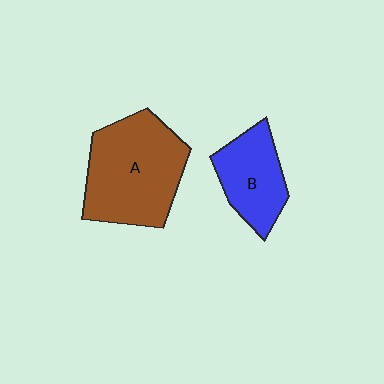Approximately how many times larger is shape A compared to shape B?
Approximately 1.7 times.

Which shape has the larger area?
Shape A (brown).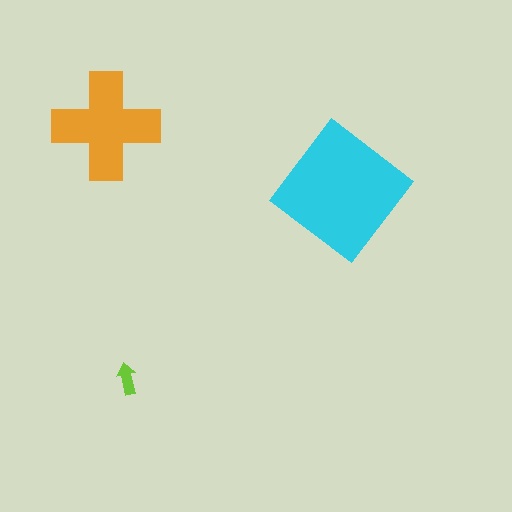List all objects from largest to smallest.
The cyan diamond, the orange cross, the lime arrow.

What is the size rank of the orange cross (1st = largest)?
2nd.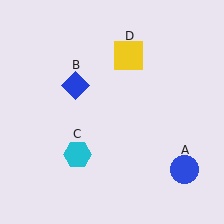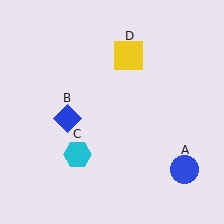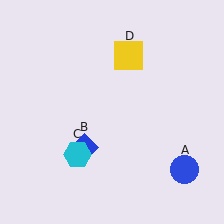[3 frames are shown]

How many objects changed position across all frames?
1 object changed position: blue diamond (object B).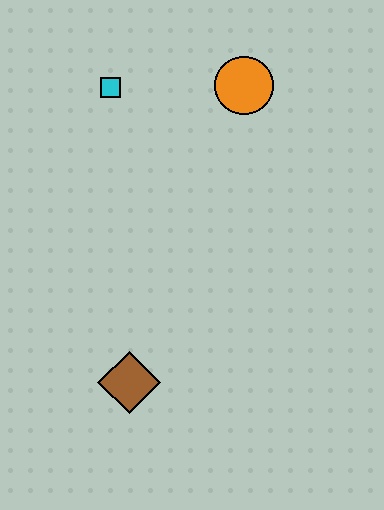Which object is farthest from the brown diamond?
The orange circle is farthest from the brown diamond.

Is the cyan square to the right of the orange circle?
No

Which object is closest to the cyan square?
The orange circle is closest to the cyan square.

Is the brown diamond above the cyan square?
No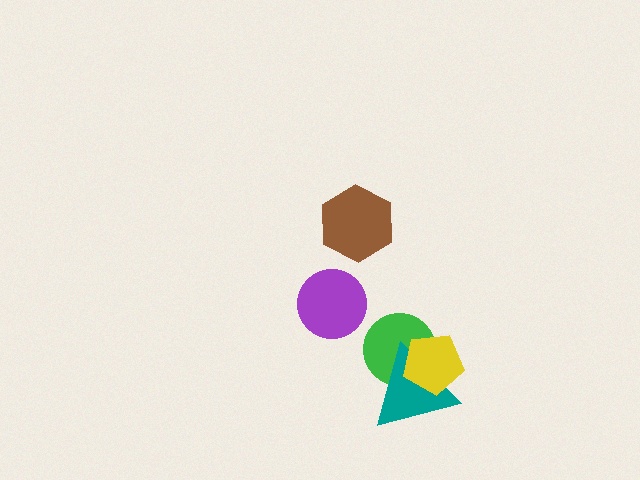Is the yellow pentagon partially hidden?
No, no other shape covers it.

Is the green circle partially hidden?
Yes, it is partially covered by another shape.